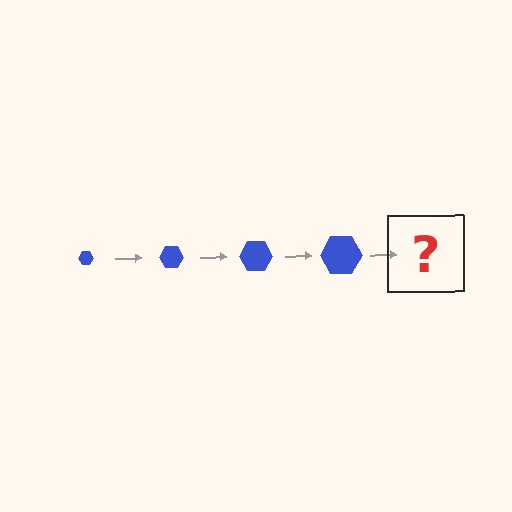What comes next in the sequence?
The next element should be a blue hexagon, larger than the previous one.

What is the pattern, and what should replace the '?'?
The pattern is that the hexagon gets progressively larger each step. The '?' should be a blue hexagon, larger than the previous one.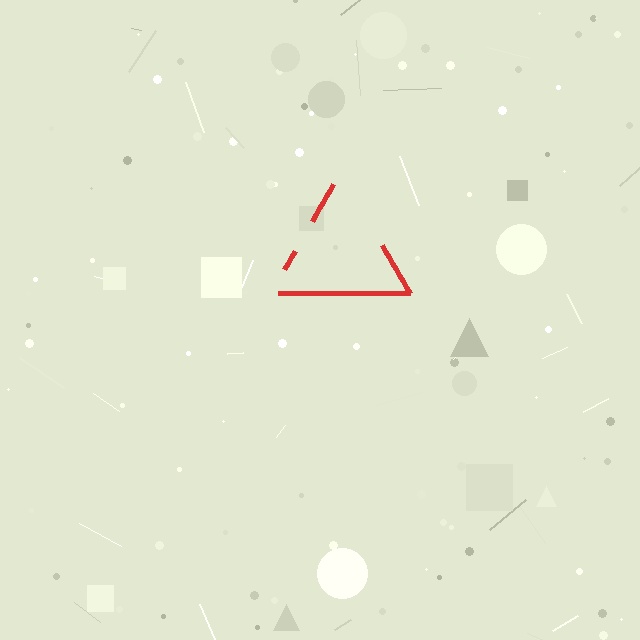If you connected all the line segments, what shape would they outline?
They would outline a triangle.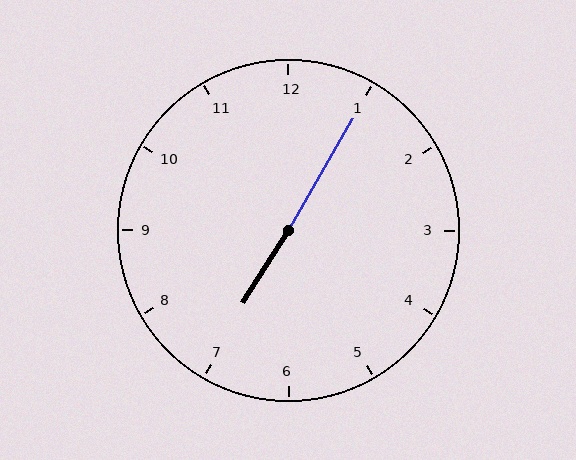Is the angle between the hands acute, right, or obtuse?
It is obtuse.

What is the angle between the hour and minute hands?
Approximately 178 degrees.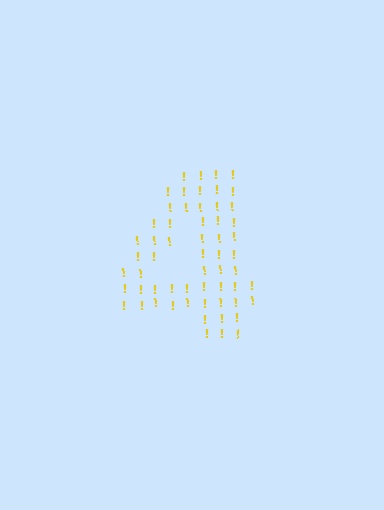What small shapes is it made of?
It is made of small exclamation marks.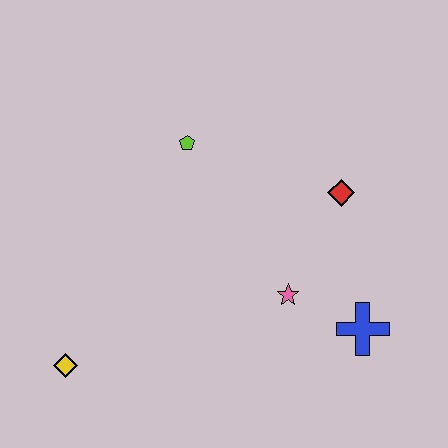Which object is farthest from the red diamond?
The yellow diamond is farthest from the red diamond.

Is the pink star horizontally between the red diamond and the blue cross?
No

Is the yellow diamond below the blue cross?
Yes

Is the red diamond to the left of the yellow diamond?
No